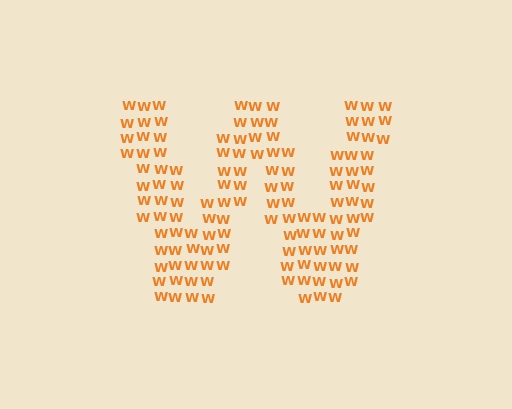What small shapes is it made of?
It is made of small letter W's.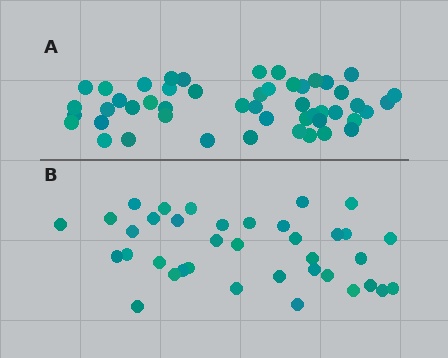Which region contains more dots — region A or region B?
Region A (the top region) has more dots.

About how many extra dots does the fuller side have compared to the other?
Region A has roughly 12 or so more dots than region B.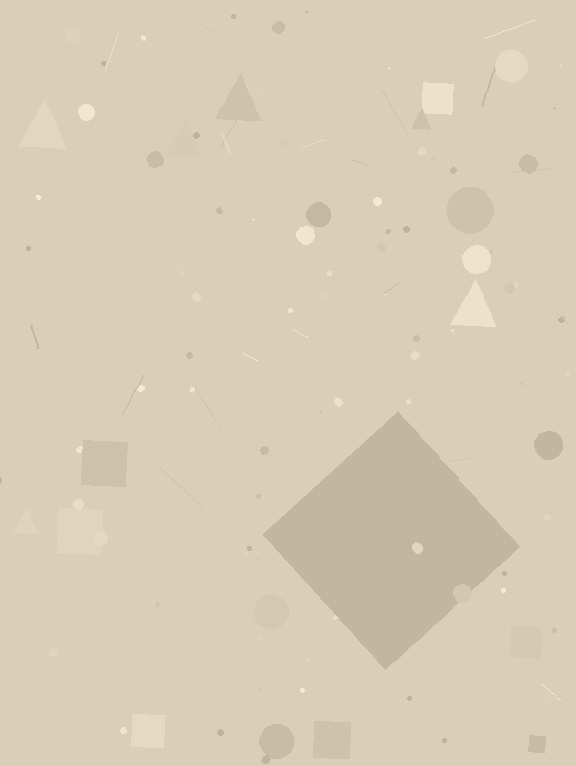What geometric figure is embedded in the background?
A diamond is embedded in the background.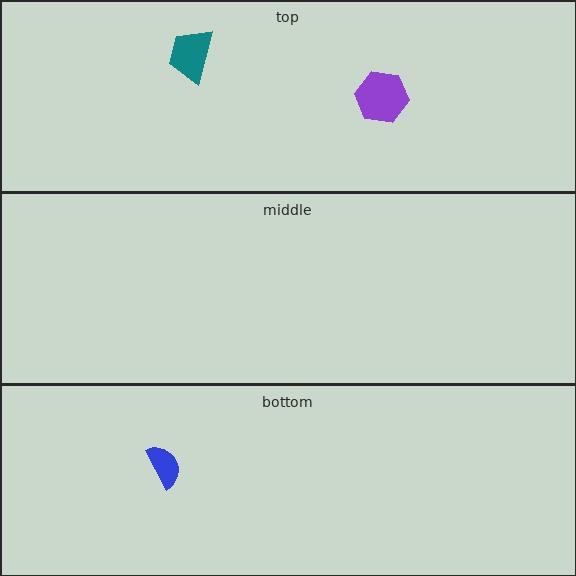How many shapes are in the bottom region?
1.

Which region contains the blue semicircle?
The bottom region.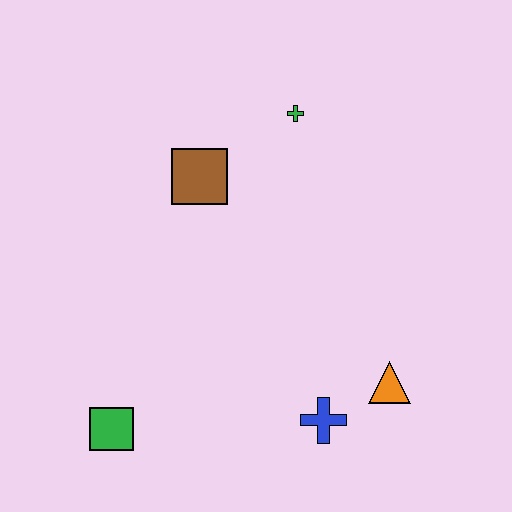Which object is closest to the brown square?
The green cross is closest to the brown square.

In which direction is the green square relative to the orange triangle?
The green square is to the left of the orange triangle.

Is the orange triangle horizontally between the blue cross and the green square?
No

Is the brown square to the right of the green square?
Yes